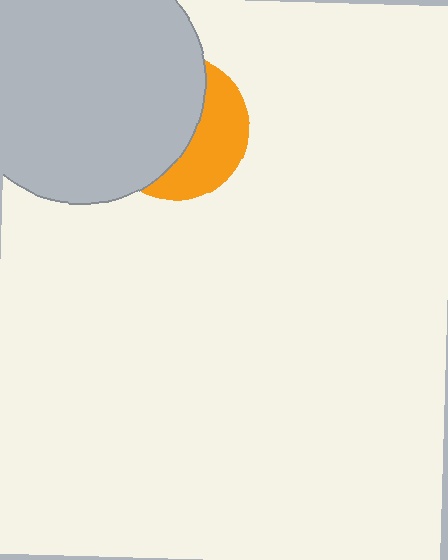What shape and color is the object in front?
The object in front is a light gray circle.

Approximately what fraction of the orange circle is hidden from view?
Roughly 60% of the orange circle is hidden behind the light gray circle.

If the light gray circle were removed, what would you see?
You would see the complete orange circle.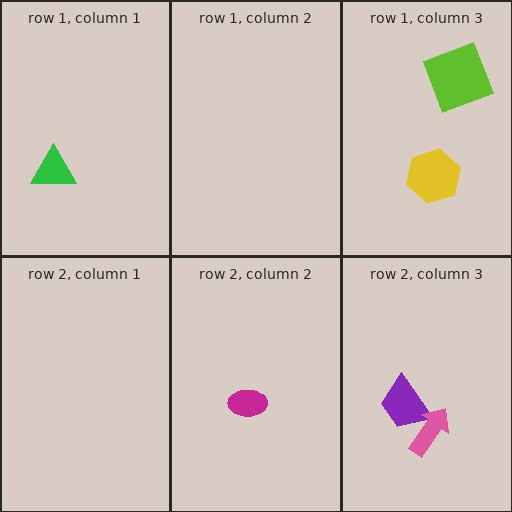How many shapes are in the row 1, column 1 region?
1.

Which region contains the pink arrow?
The row 2, column 3 region.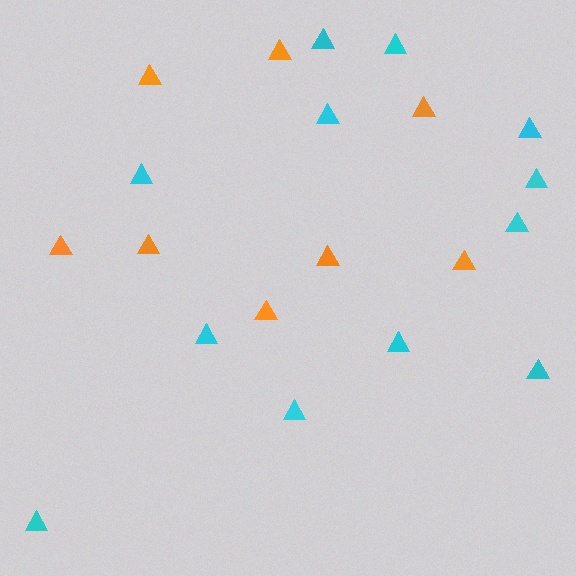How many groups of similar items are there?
There are 2 groups: one group of cyan triangles (12) and one group of orange triangles (8).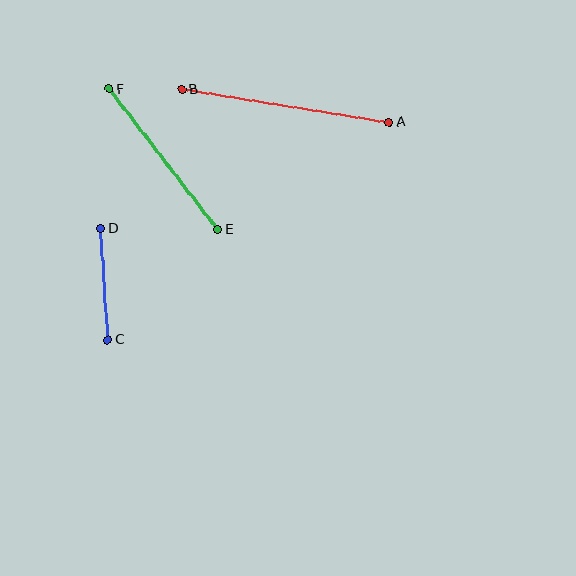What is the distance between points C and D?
The distance is approximately 111 pixels.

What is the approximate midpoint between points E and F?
The midpoint is at approximately (164, 159) pixels.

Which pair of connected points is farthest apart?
Points A and B are farthest apart.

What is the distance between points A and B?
The distance is approximately 210 pixels.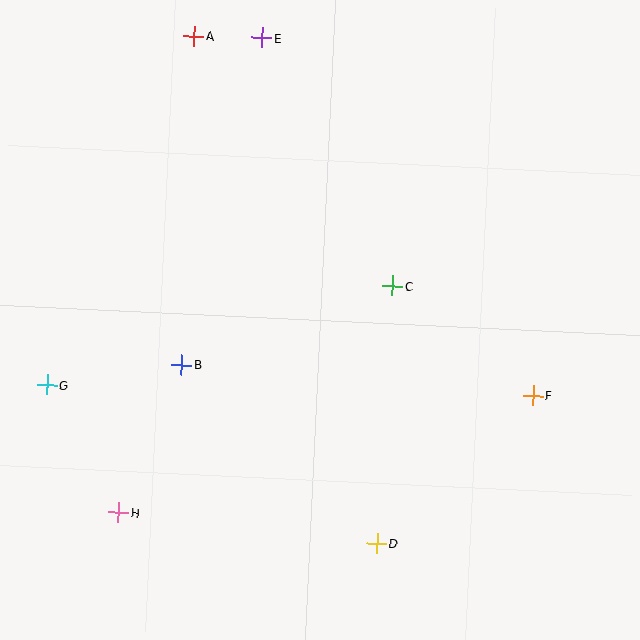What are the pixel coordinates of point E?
Point E is at (262, 38).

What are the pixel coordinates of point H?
Point H is at (118, 512).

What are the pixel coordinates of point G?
Point G is at (47, 385).